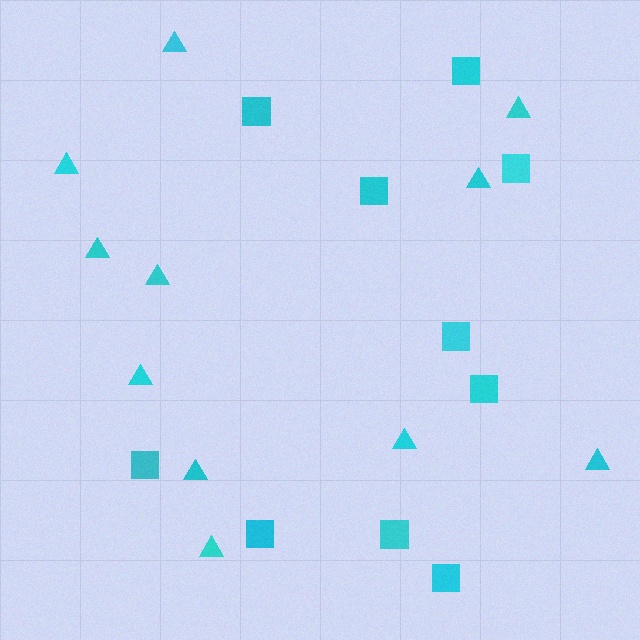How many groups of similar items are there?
There are 2 groups: one group of squares (10) and one group of triangles (11).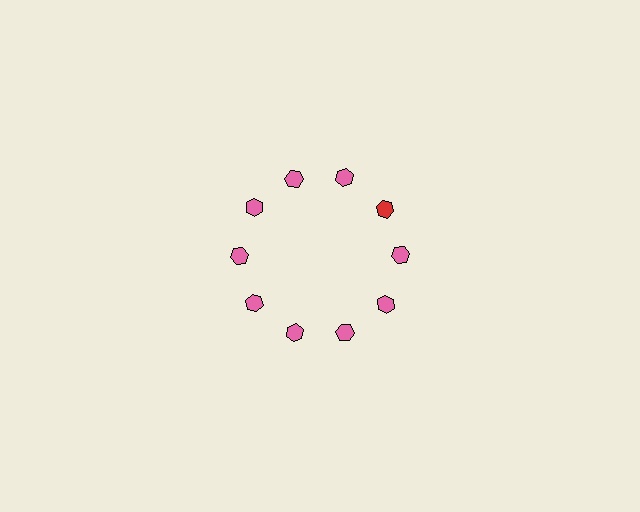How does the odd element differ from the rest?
It has a different color: red instead of pink.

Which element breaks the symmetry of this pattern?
The red hexagon at roughly the 2 o'clock position breaks the symmetry. All other shapes are pink hexagons.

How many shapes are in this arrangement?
There are 10 shapes arranged in a ring pattern.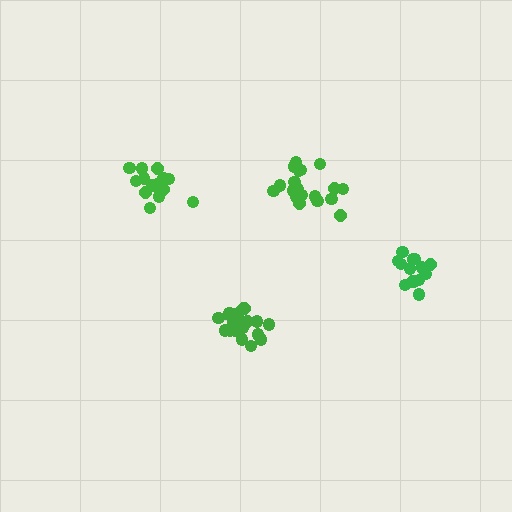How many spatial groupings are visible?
There are 4 spatial groupings.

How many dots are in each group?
Group 1: 15 dots, Group 2: 15 dots, Group 3: 20 dots, Group 4: 20 dots (70 total).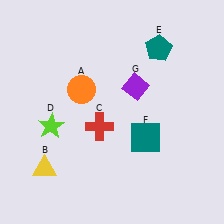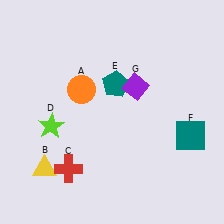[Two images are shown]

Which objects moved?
The objects that moved are: the red cross (C), the teal pentagon (E), the teal square (F).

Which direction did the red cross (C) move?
The red cross (C) moved down.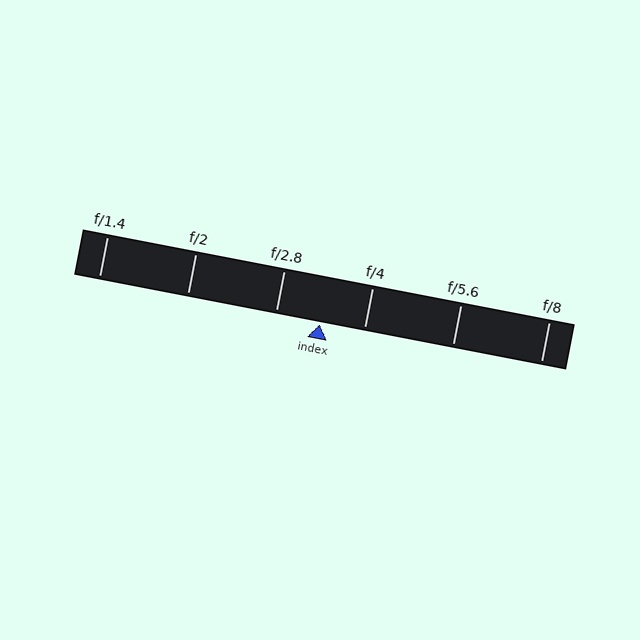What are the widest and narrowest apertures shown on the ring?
The widest aperture shown is f/1.4 and the narrowest is f/8.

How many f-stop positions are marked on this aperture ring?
There are 6 f-stop positions marked.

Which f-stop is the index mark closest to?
The index mark is closest to f/4.